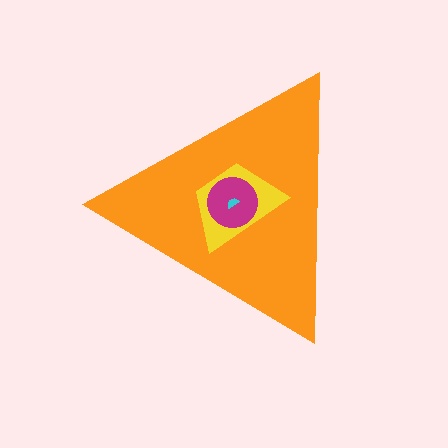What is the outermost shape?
The orange triangle.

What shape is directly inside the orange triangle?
The yellow trapezoid.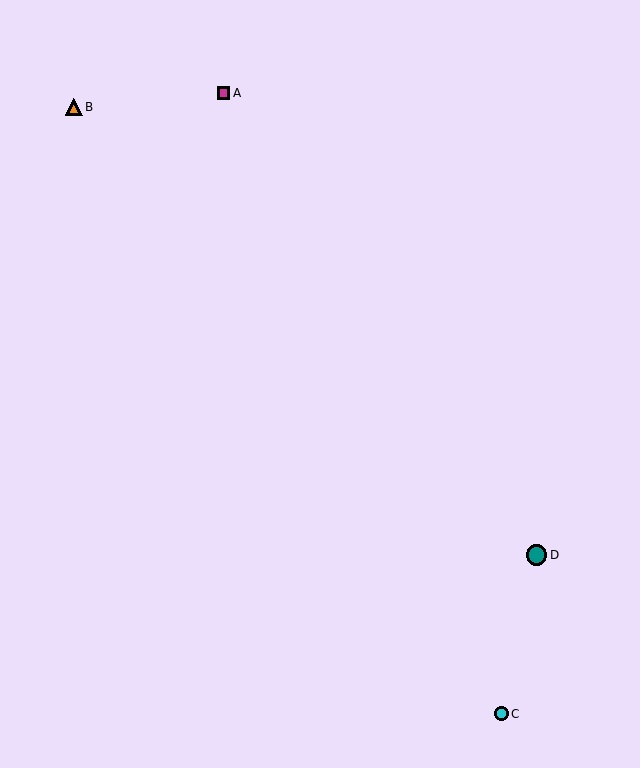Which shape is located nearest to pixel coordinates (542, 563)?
The teal circle (labeled D) at (536, 555) is nearest to that location.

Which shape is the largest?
The teal circle (labeled D) is the largest.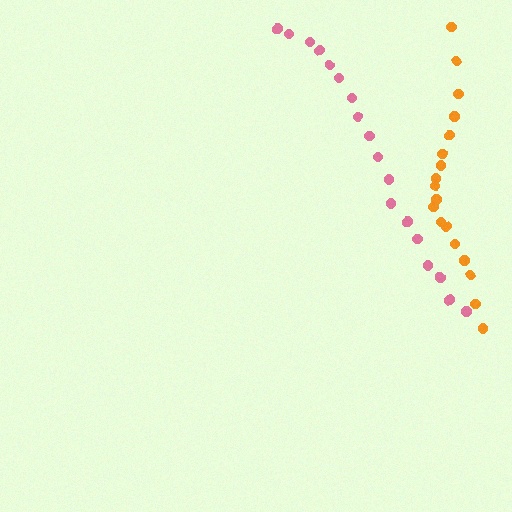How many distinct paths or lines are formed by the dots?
There are 2 distinct paths.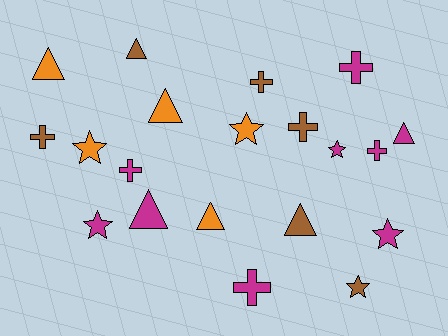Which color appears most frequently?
Magenta, with 9 objects.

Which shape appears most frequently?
Triangle, with 7 objects.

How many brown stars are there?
There is 1 brown star.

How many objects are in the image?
There are 20 objects.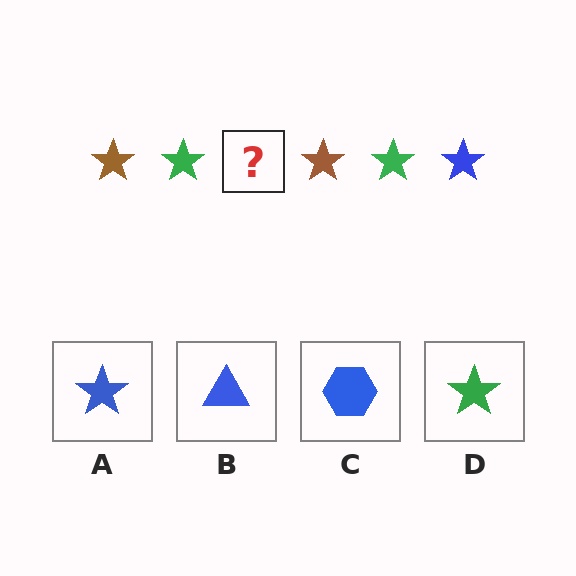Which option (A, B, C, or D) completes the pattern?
A.